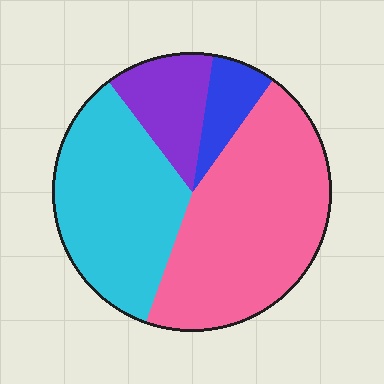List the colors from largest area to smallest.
From largest to smallest: pink, cyan, purple, blue.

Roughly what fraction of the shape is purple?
Purple covers 13% of the shape.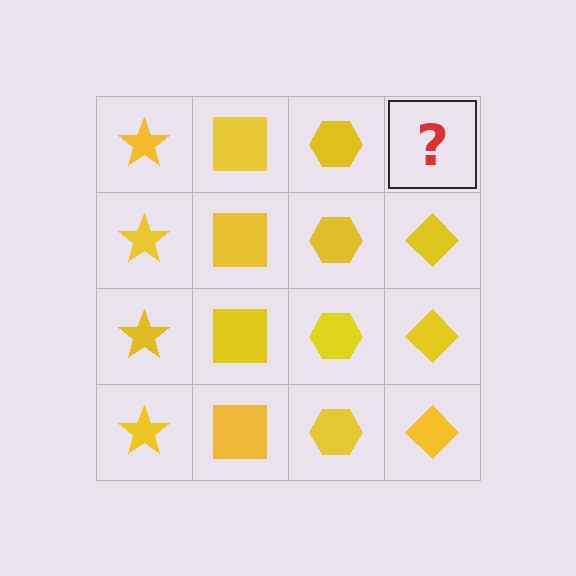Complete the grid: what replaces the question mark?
The question mark should be replaced with a yellow diamond.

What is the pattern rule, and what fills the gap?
The rule is that each column has a consistent shape. The gap should be filled with a yellow diamond.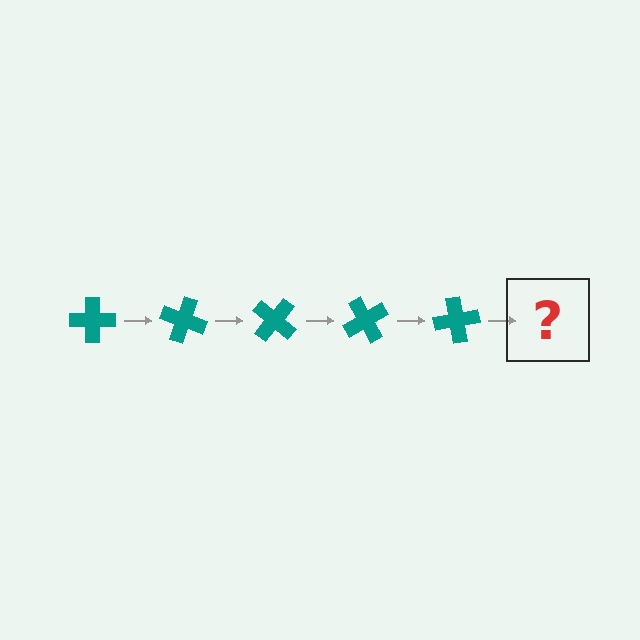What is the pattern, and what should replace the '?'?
The pattern is that the cross rotates 20 degrees each step. The '?' should be a teal cross rotated 100 degrees.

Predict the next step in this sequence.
The next step is a teal cross rotated 100 degrees.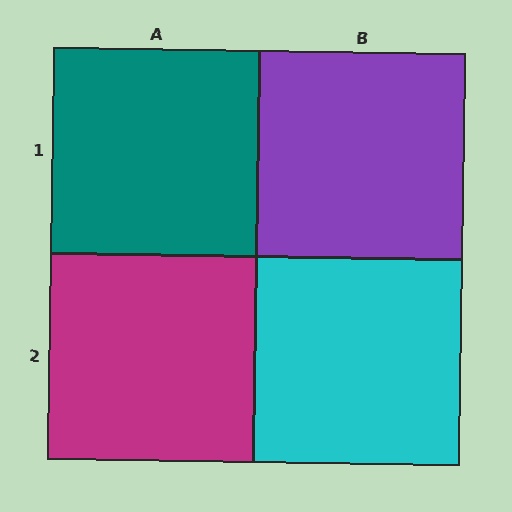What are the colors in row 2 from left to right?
Magenta, cyan.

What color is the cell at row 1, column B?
Purple.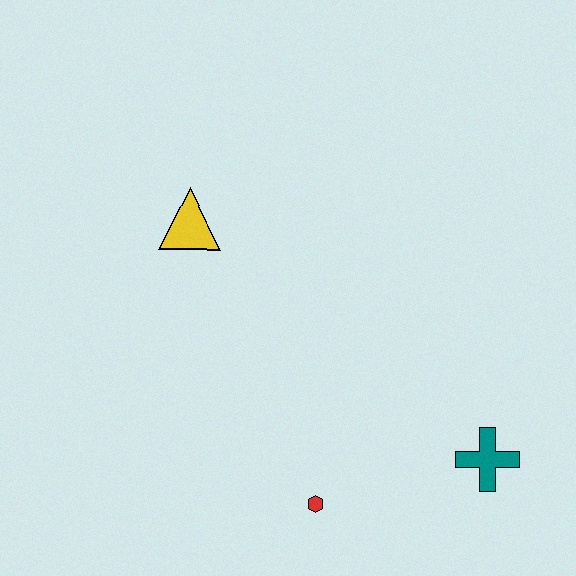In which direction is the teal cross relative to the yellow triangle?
The teal cross is to the right of the yellow triangle.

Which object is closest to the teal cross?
The red hexagon is closest to the teal cross.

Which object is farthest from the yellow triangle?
The teal cross is farthest from the yellow triangle.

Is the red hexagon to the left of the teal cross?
Yes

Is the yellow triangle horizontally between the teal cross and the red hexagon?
No